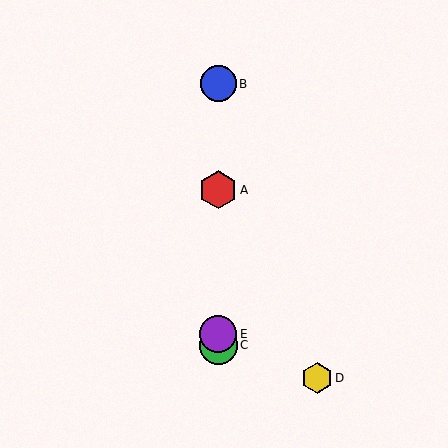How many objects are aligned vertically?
4 objects (A, B, C, E) are aligned vertically.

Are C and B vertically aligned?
Yes, both are at x≈218.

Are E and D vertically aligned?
No, E is at x≈218 and D is at x≈317.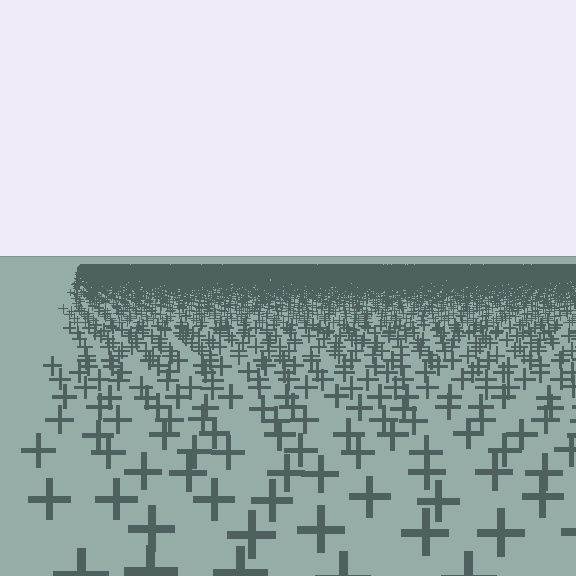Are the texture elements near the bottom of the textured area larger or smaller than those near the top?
Larger. Near the bottom, elements are closer to the viewer and appear at a bigger on-screen size.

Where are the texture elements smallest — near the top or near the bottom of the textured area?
Near the top.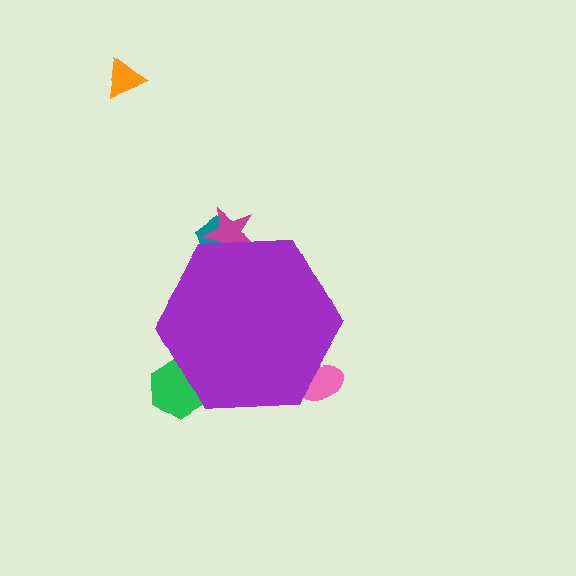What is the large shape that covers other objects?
A purple hexagon.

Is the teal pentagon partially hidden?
Yes, the teal pentagon is partially hidden behind the purple hexagon.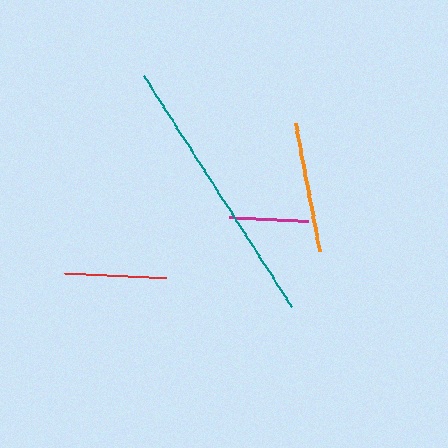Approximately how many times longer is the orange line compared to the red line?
The orange line is approximately 1.3 times the length of the red line.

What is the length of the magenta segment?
The magenta segment is approximately 80 pixels long.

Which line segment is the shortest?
The magenta line is the shortest at approximately 80 pixels.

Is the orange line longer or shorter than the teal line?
The teal line is longer than the orange line.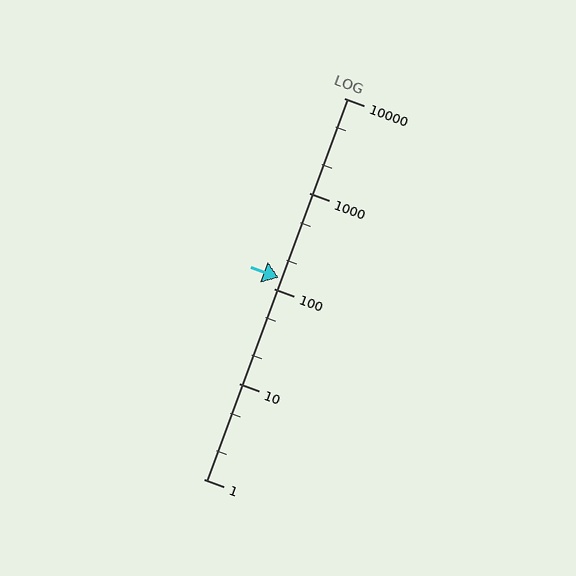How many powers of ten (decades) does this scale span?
The scale spans 4 decades, from 1 to 10000.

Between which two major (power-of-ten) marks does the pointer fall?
The pointer is between 100 and 1000.